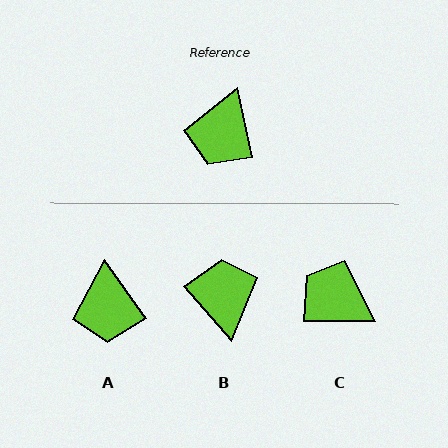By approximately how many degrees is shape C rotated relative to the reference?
Approximately 102 degrees clockwise.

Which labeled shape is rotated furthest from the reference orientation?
B, about 152 degrees away.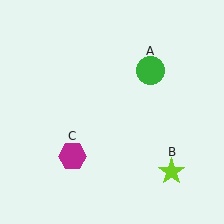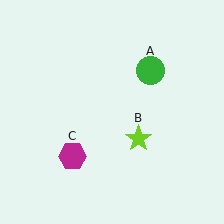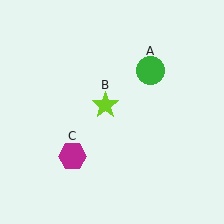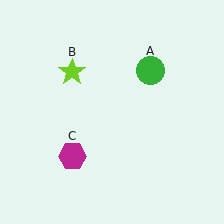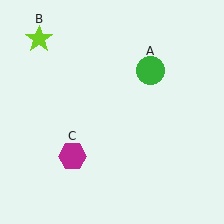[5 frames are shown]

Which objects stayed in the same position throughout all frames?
Green circle (object A) and magenta hexagon (object C) remained stationary.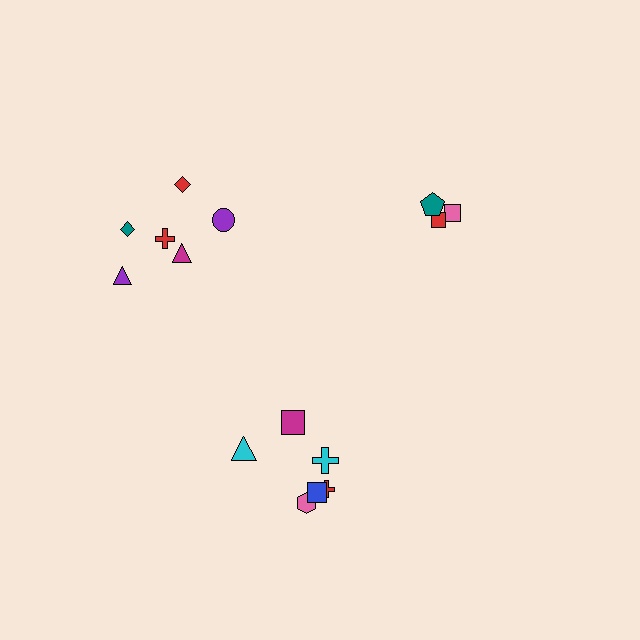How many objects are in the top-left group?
There are 6 objects.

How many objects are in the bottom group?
There are 6 objects.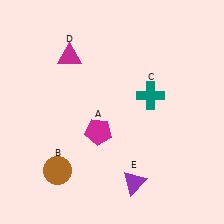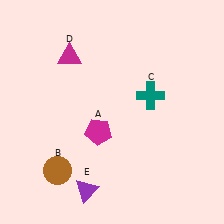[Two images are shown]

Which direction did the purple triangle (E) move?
The purple triangle (E) moved left.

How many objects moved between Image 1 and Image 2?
1 object moved between the two images.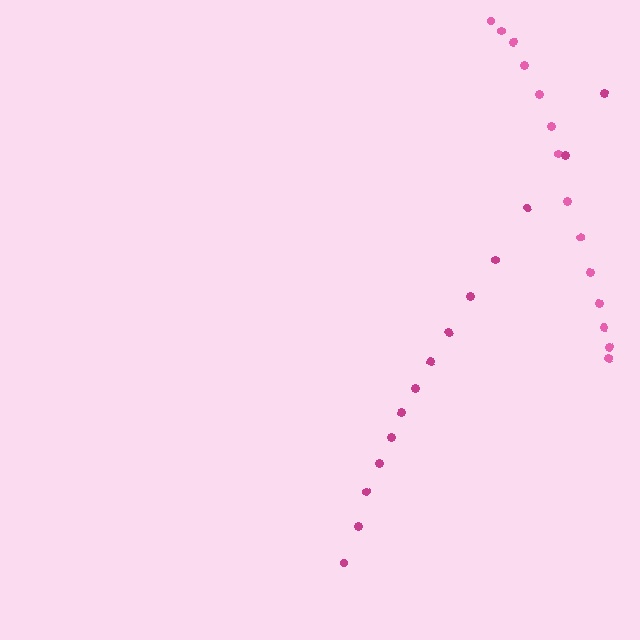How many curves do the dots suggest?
There are 2 distinct paths.